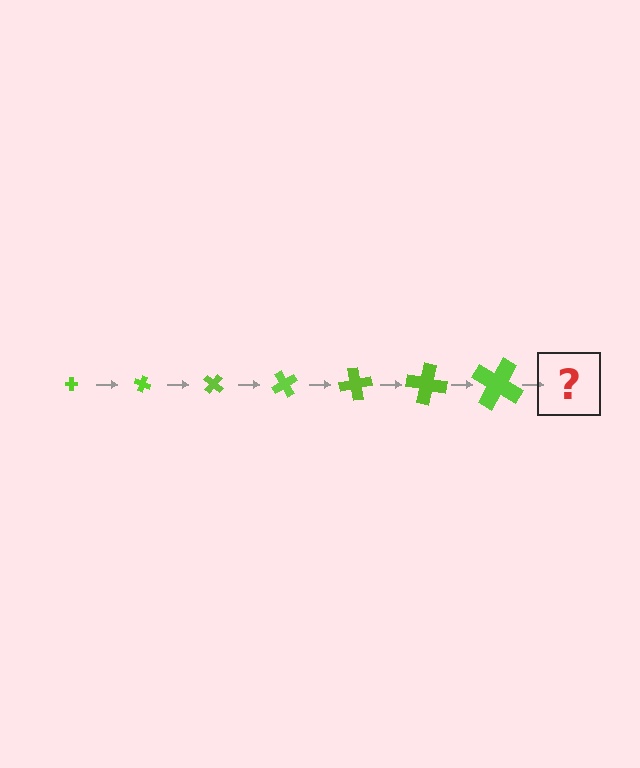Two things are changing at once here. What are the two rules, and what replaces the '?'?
The two rules are that the cross grows larger each step and it rotates 20 degrees each step. The '?' should be a cross, larger than the previous one and rotated 140 degrees from the start.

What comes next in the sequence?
The next element should be a cross, larger than the previous one and rotated 140 degrees from the start.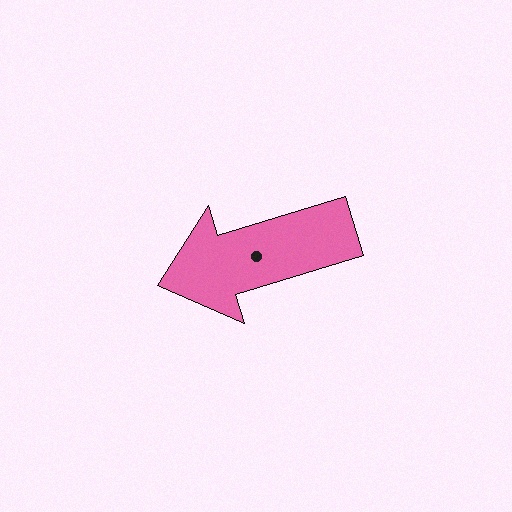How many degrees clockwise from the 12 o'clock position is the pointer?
Approximately 253 degrees.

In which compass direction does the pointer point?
West.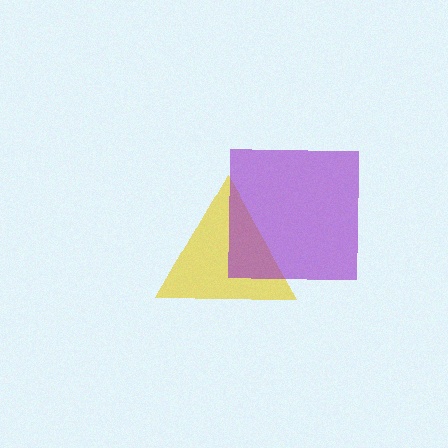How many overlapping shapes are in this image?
There are 2 overlapping shapes in the image.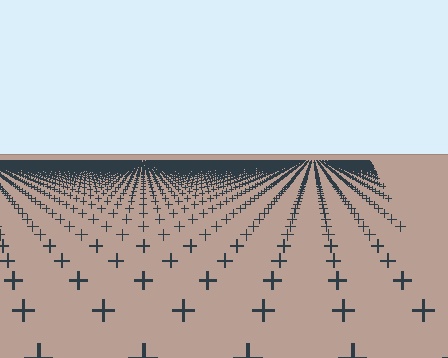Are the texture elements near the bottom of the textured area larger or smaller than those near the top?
Larger. Near the bottom, elements are closer to the viewer and appear at a bigger on-screen size.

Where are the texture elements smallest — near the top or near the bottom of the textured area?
Near the top.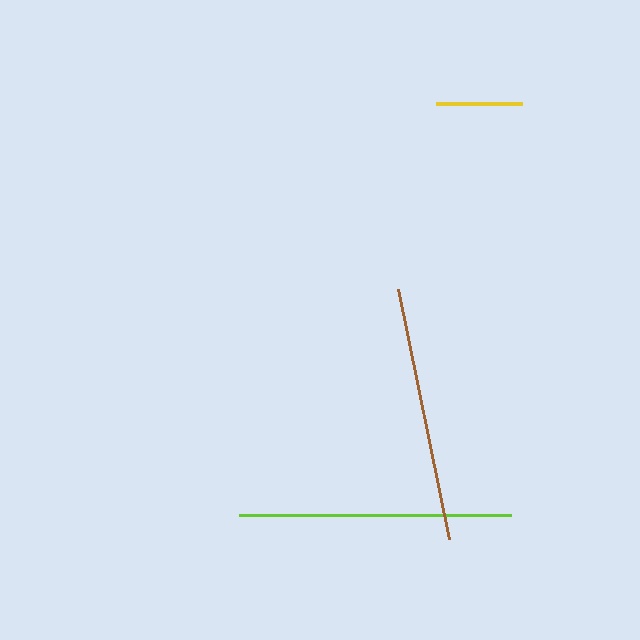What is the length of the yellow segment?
The yellow segment is approximately 86 pixels long.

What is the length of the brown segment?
The brown segment is approximately 255 pixels long.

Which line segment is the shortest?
The yellow line is the shortest at approximately 86 pixels.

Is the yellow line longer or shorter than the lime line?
The lime line is longer than the yellow line.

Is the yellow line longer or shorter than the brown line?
The brown line is longer than the yellow line.